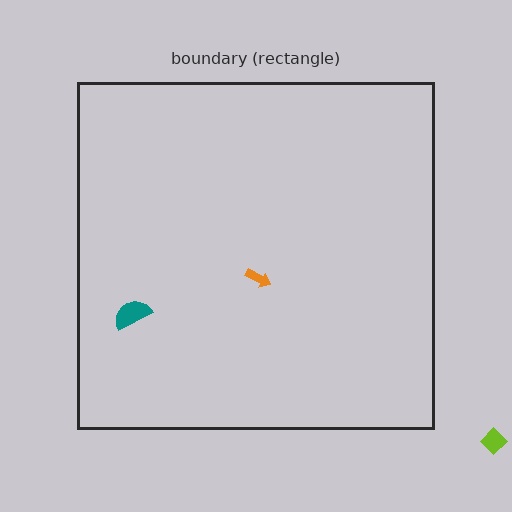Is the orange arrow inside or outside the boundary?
Inside.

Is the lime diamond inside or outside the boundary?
Outside.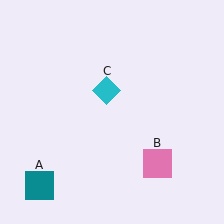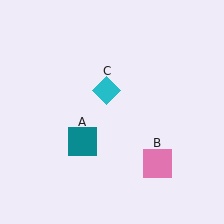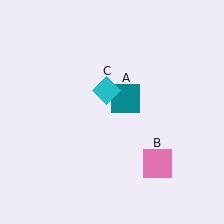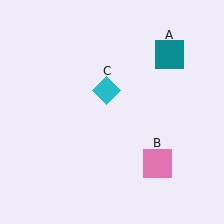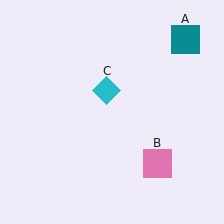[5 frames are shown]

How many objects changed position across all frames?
1 object changed position: teal square (object A).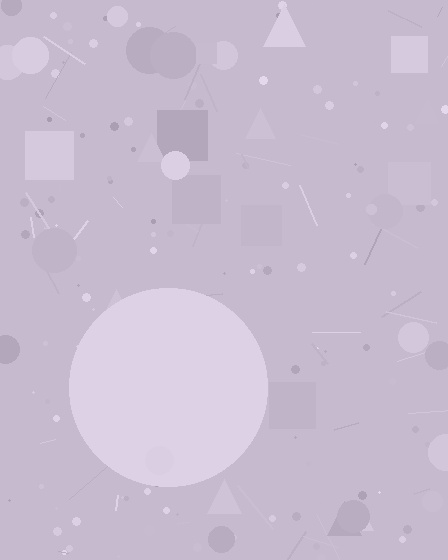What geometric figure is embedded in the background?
A circle is embedded in the background.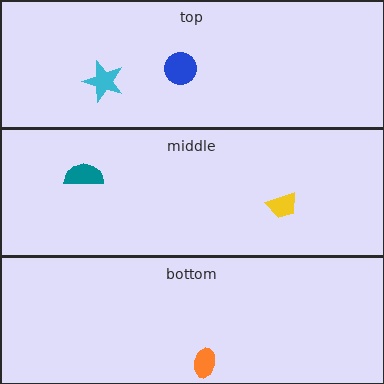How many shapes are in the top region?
2.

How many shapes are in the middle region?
2.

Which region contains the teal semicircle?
The middle region.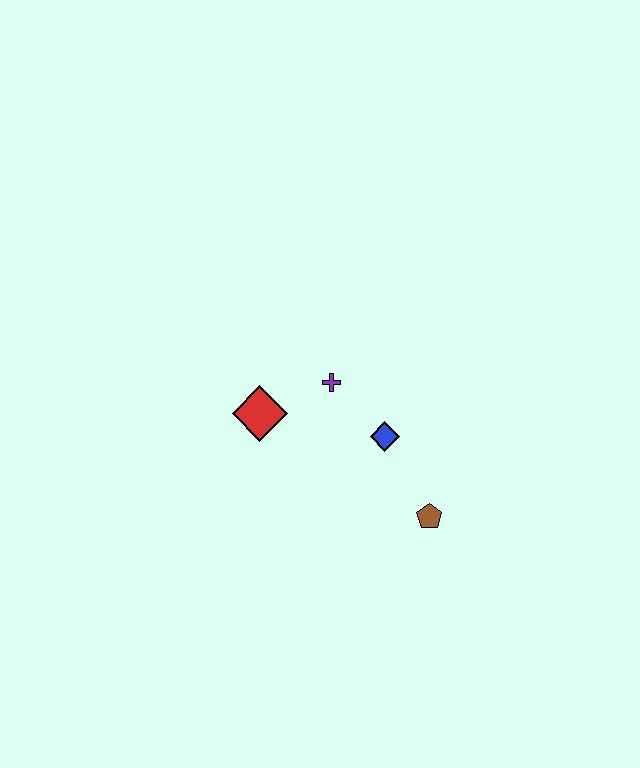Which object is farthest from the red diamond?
The brown pentagon is farthest from the red diamond.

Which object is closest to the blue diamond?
The purple cross is closest to the blue diamond.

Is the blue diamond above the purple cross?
No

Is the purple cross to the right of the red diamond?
Yes